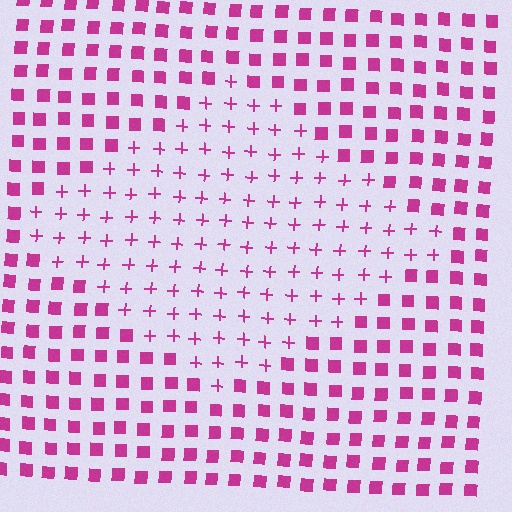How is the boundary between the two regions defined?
The boundary is defined by a change in element shape: plus signs inside vs. squares outside. All elements share the same color and spacing.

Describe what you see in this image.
The image is filled with small magenta elements arranged in a uniform grid. A diamond-shaped region contains plus signs, while the surrounding area contains squares. The boundary is defined purely by the change in element shape.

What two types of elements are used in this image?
The image uses plus signs inside the diamond region and squares outside it.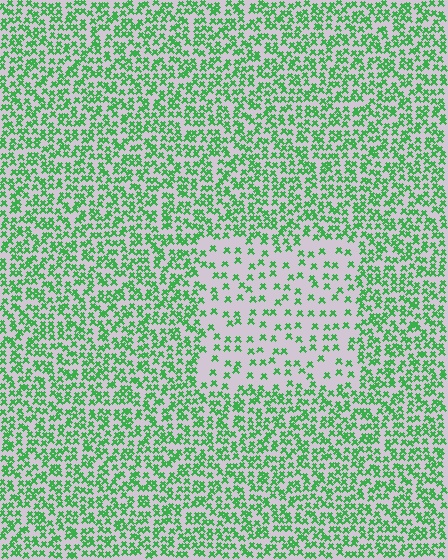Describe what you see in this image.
The image contains small green elements arranged at two different densities. A rectangle-shaped region is visible where the elements are less densely packed than the surrounding area.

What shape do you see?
I see a rectangle.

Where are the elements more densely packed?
The elements are more densely packed outside the rectangle boundary.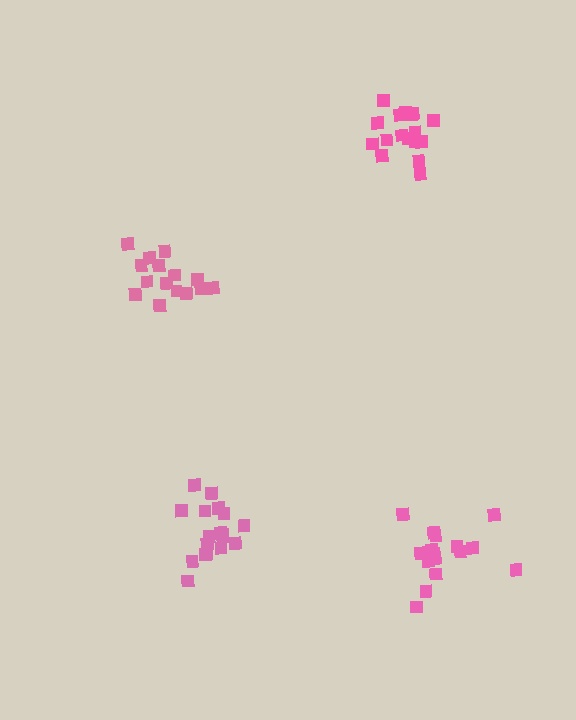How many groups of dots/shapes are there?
There are 4 groups.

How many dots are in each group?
Group 1: 18 dots, Group 2: 18 dots, Group 3: 18 dots, Group 4: 15 dots (69 total).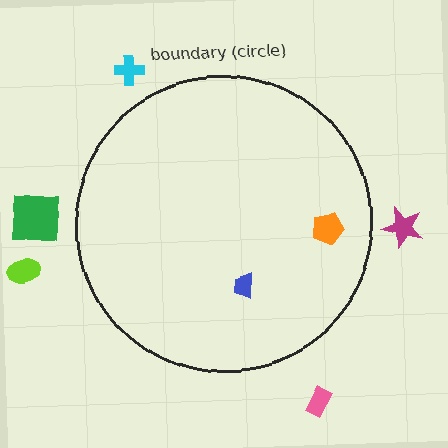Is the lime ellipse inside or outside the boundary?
Outside.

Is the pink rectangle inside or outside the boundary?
Outside.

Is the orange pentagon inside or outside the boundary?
Inside.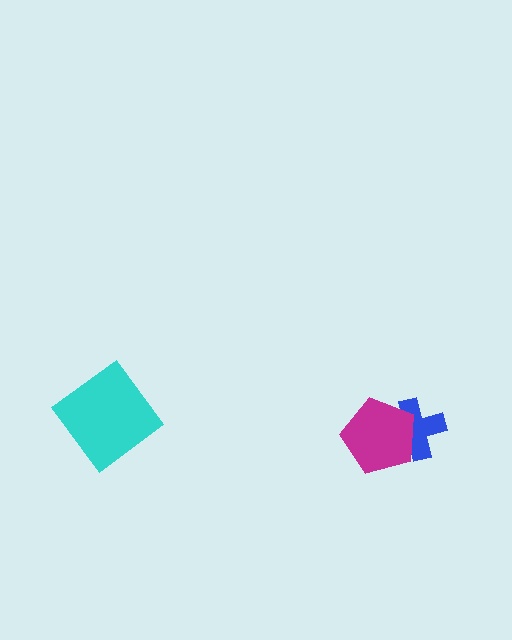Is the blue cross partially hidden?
Yes, it is partially covered by another shape.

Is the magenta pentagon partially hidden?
No, no other shape covers it.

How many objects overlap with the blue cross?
1 object overlaps with the blue cross.